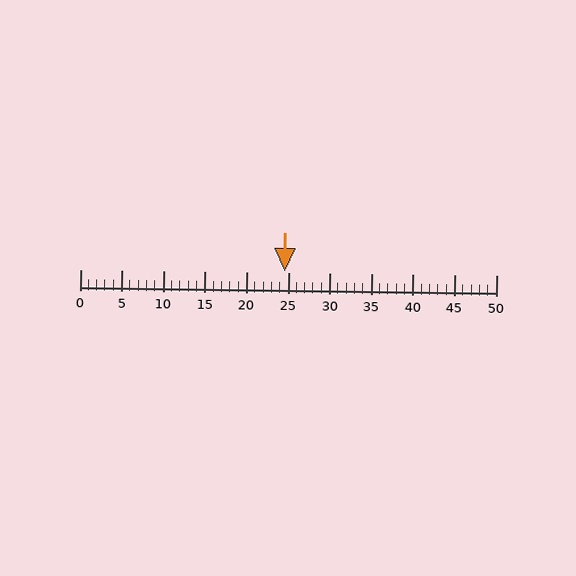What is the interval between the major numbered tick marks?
The major tick marks are spaced 5 units apart.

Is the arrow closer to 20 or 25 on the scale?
The arrow is closer to 25.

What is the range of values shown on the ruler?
The ruler shows values from 0 to 50.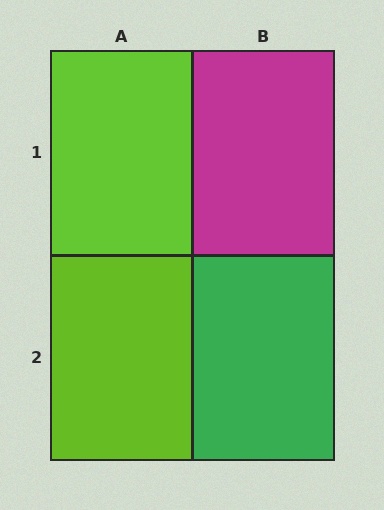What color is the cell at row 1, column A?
Lime.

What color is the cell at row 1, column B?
Magenta.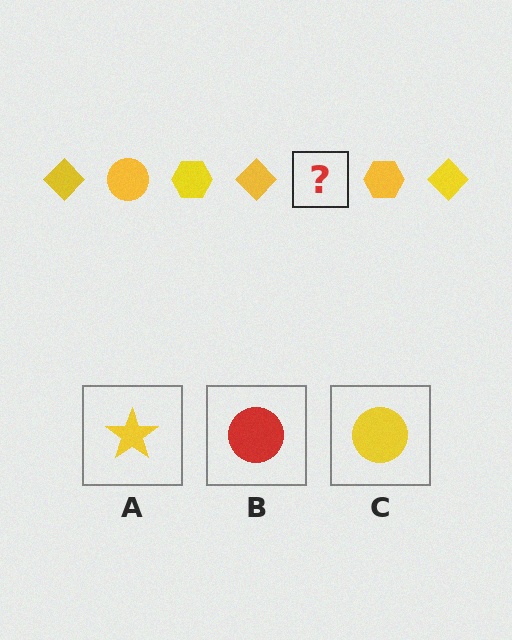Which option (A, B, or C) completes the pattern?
C.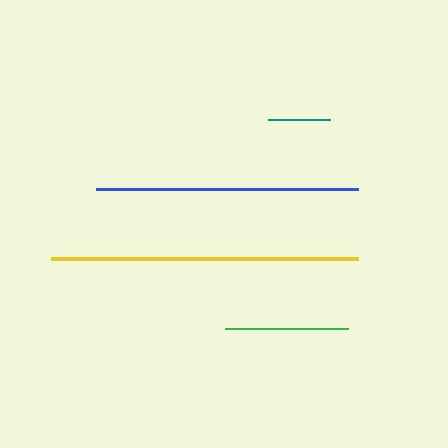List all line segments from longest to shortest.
From longest to shortest: yellow, blue, green, teal.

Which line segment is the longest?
The yellow line is the longest at approximately 307 pixels.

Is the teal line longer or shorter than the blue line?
The blue line is longer than the teal line.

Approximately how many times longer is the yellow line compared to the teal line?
The yellow line is approximately 4.9 times the length of the teal line.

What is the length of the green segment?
The green segment is approximately 123 pixels long.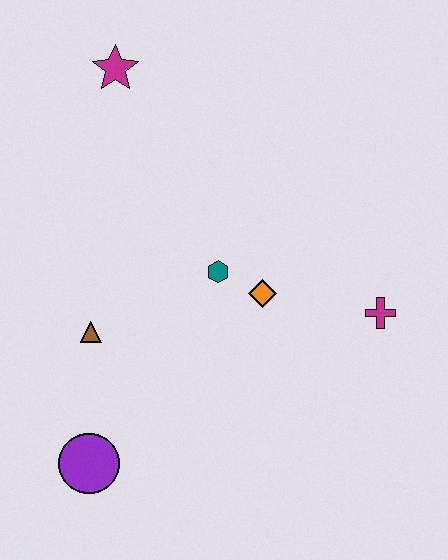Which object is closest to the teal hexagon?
The orange diamond is closest to the teal hexagon.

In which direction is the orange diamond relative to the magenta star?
The orange diamond is below the magenta star.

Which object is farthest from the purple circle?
The magenta star is farthest from the purple circle.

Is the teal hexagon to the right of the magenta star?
Yes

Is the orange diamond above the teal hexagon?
No